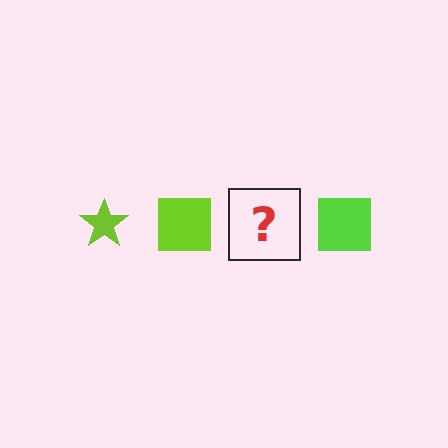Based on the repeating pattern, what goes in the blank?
The blank should be a lime star.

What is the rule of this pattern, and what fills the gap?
The rule is that the pattern cycles through star, square shapes in lime. The gap should be filled with a lime star.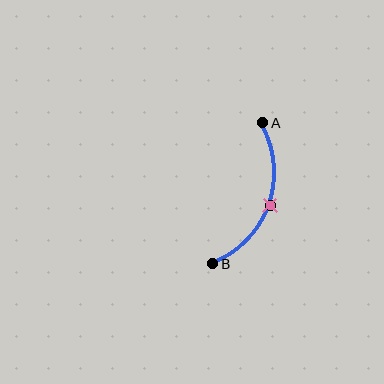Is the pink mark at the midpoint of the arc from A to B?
Yes. The pink mark lies on the arc at equal arc-length from both A and B — it is the arc midpoint.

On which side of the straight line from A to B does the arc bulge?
The arc bulges to the right of the straight line connecting A and B.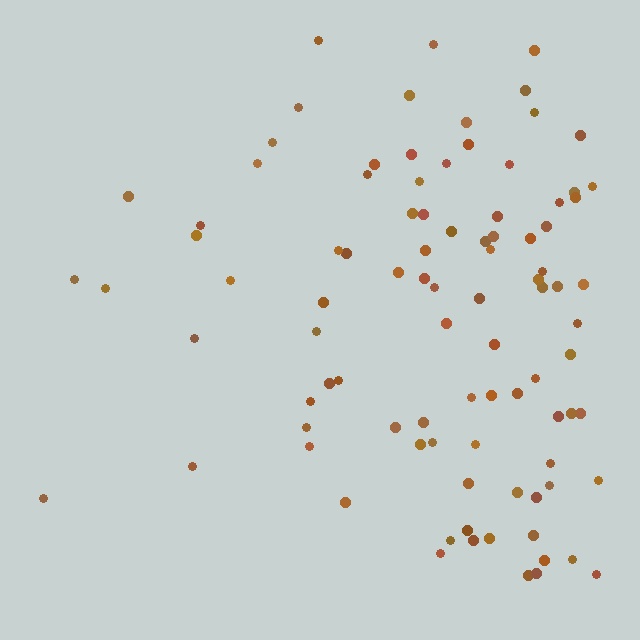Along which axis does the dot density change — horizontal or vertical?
Horizontal.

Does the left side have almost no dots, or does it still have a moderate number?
Still a moderate number, just noticeably fewer than the right.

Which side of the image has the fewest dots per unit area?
The left.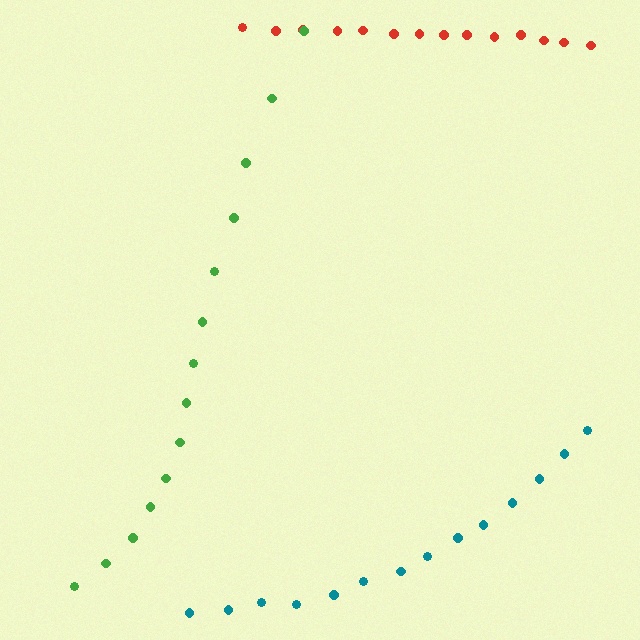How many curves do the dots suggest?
There are 3 distinct paths.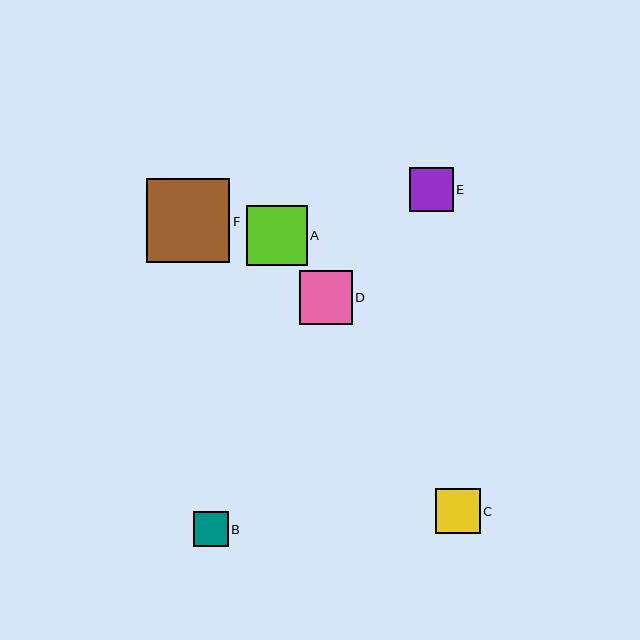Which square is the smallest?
Square B is the smallest with a size of approximately 35 pixels.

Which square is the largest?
Square F is the largest with a size of approximately 84 pixels.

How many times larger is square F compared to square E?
Square F is approximately 1.9 times the size of square E.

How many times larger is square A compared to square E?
Square A is approximately 1.4 times the size of square E.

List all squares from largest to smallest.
From largest to smallest: F, A, D, C, E, B.